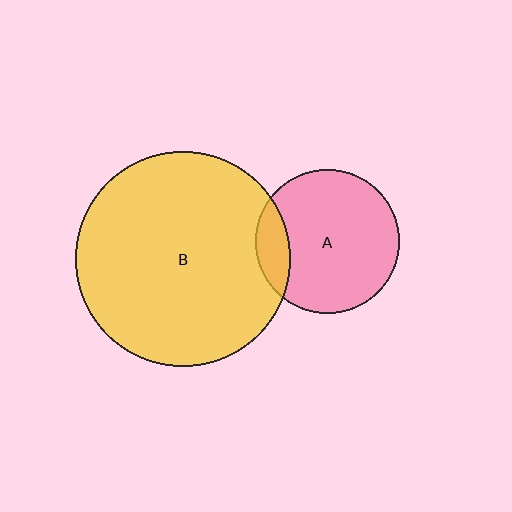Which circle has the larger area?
Circle B (yellow).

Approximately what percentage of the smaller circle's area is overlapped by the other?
Approximately 15%.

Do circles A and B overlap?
Yes.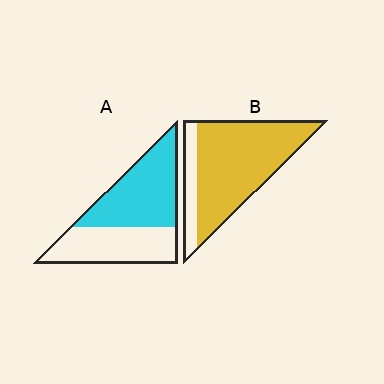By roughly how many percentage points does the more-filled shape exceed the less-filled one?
By roughly 25 percentage points (B over A).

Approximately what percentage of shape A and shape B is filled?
A is approximately 55% and B is approximately 80%.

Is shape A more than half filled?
Yes.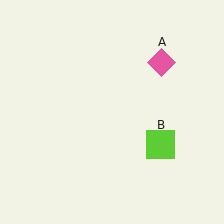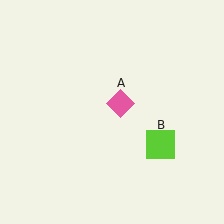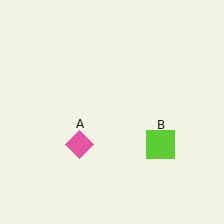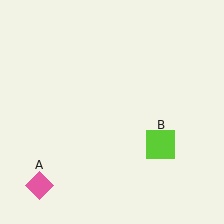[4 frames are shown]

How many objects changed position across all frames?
1 object changed position: pink diamond (object A).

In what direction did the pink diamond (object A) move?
The pink diamond (object A) moved down and to the left.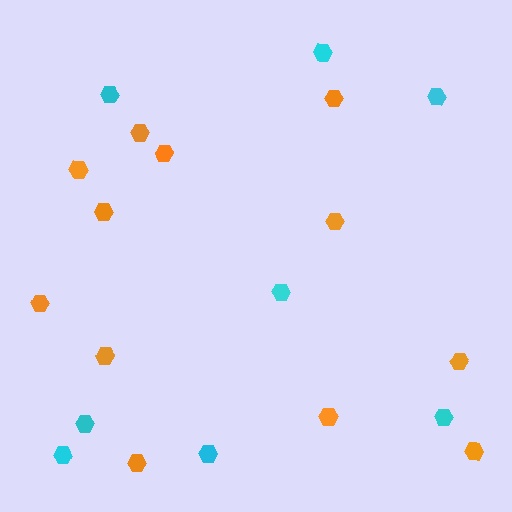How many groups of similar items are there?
There are 2 groups: one group of orange hexagons (12) and one group of cyan hexagons (8).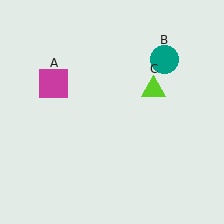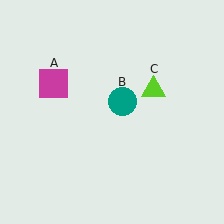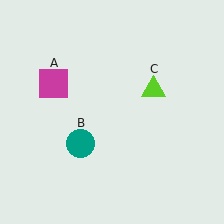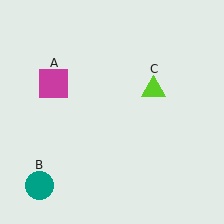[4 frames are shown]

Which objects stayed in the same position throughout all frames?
Magenta square (object A) and lime triangle (object C) remained stationary.